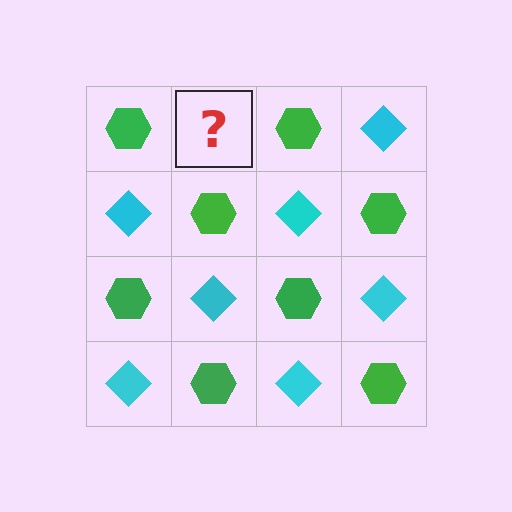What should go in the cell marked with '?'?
The missing cell should contain a cyan diamond.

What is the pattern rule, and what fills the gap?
The rule is that it alternates green hexagon and cyan diamond in a checkerboard pattern. The gap should be filled with a cyan diamond.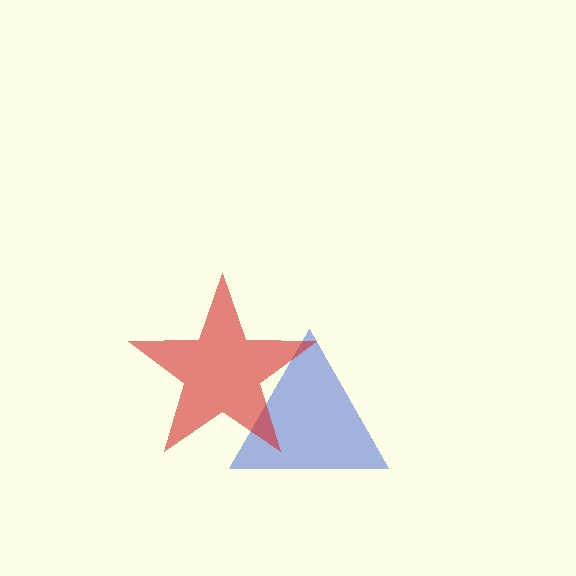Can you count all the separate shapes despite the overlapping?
Yes, there are 2 separate shapes.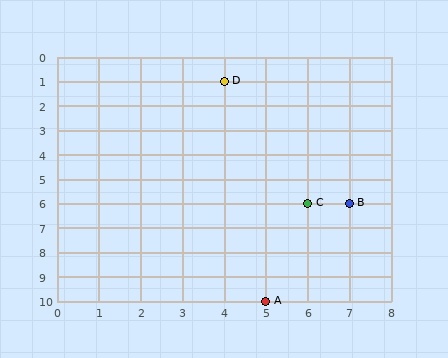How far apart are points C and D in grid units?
Points C and D are 2 columns and 5 rows apart (about 5.4 grid units diagonally).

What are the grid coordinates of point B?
Point B is at grid coordinates (7, 6).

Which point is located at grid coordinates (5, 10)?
Point A is at (5, 10).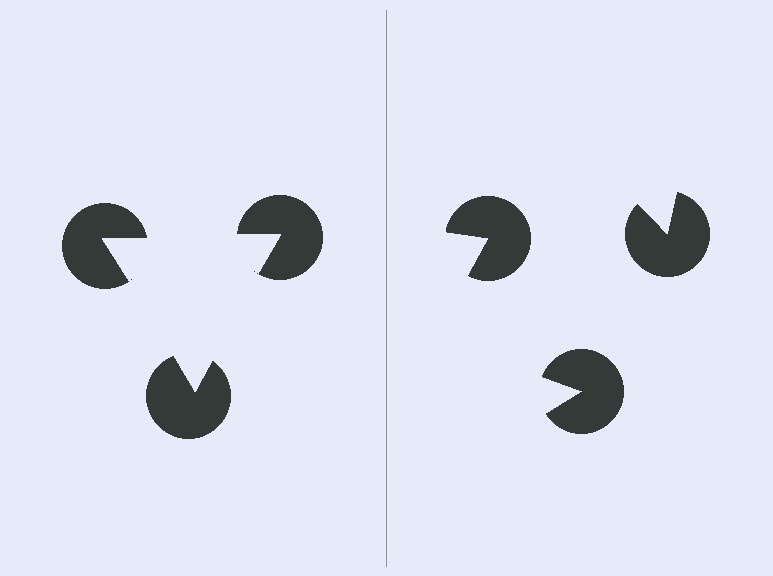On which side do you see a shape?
An illusory triangle appears on the left side. On the right side the wedge cuts are rotated, so no coherent shape forms.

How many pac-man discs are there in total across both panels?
6 — 3 on each side.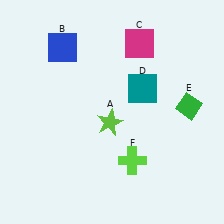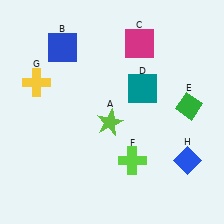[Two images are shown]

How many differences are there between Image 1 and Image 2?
There are 2 differences between the two images.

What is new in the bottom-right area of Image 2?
A blue diamond (H) was added in the bottom-right area of Image 2.